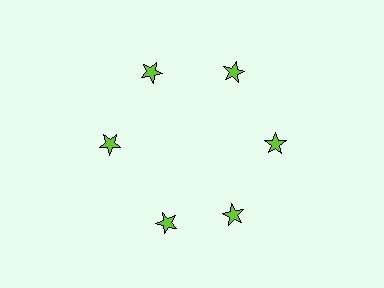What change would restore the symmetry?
The symmetry would be restored by rotating it back into even spacing with its neighbors so that all 6 stars sit at equal angles and equal distance from the center.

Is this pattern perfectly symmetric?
No. The 6 lime stars are arranged in a ring, but one element near the 7 o'clock position is rotated out of alignment along the ring, breaking the 6-fold rotational symmetry.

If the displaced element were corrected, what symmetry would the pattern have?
It would have 6-fold rotational symmetry — the pattern would map onto itself every 60 degrees.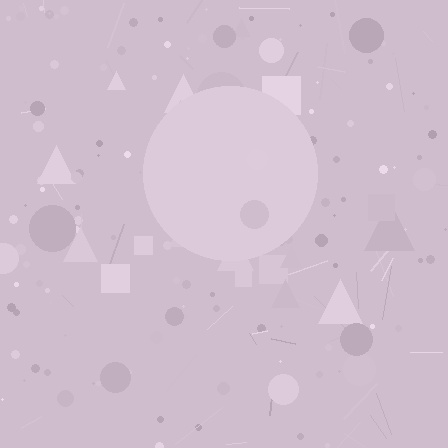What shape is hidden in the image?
A circle is hidden in the image.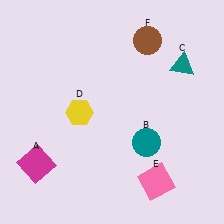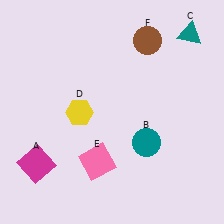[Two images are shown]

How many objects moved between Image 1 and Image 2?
2 objects moved between the two images.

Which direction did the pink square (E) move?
The pink square (E) moved left.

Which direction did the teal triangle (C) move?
The teal triangle (C) moved up.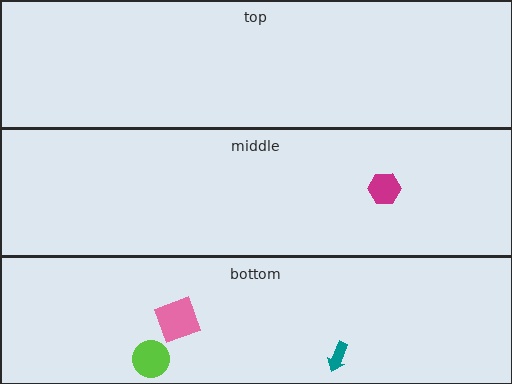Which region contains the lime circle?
The bottom region.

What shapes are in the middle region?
The magenta hexagon.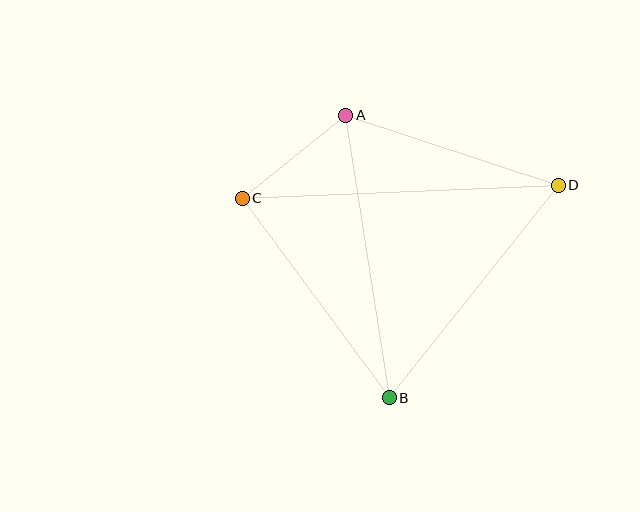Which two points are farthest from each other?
Points C and D are farthest from each other.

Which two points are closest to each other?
Points A and C are closest to each other.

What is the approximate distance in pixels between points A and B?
The distance between A and B is approximately 286 pixels.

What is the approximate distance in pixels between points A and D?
The distance between A and D is approximately 223 pixels.